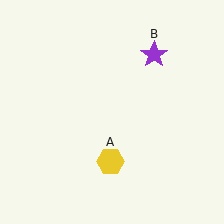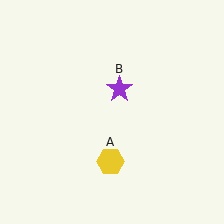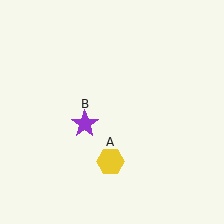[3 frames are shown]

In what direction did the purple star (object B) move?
The purple star (object B) moved down and to the left.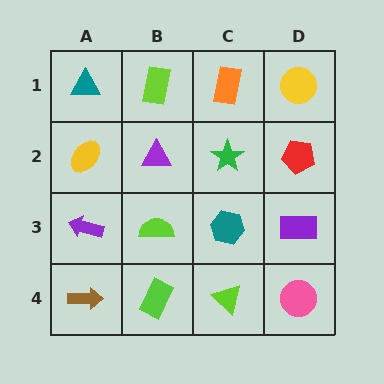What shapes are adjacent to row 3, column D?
A red pentagon (row 2, column D), a pink circle (row 4, column D), a teal hexagon (row 3, column C).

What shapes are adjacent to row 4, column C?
A teal hexagon (row 3, column C), a lime rectangle (row 4, column B), a pink circle (row 4, column D).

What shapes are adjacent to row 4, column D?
A purple rectangle (row 3, column D), a lime triangle (row 4, column C).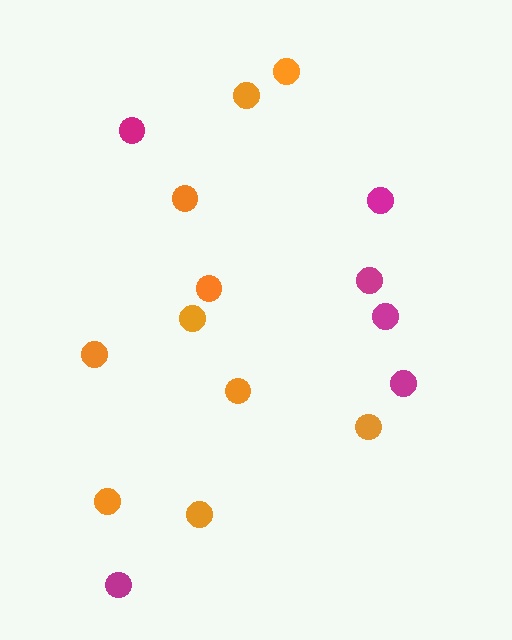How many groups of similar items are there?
There are 2 groups: one group of orange circles (10) and one group of magenta circles (6).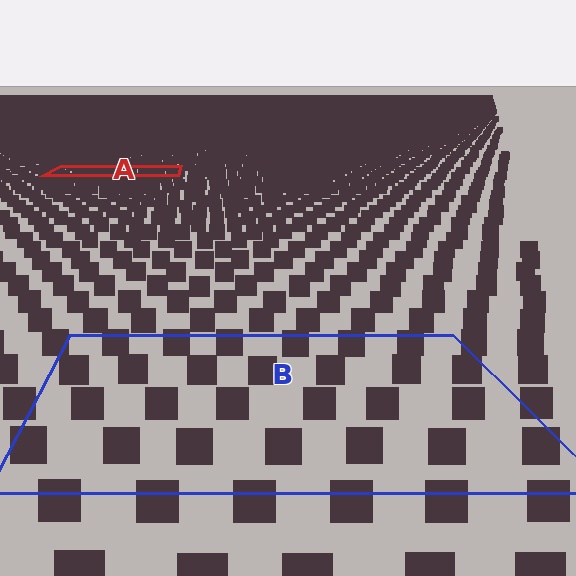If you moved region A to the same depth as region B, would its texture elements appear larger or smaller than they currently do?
They would appear larger. At a closer depth, the same texture elements are projected at a bigger on-screen size.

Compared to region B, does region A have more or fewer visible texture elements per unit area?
Region A has more texture elements per unit area — they are packed more densely because it is farther away.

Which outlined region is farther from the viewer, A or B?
Region A is farther from the viewer — the texture elements inside it appear smaller and more densely packed.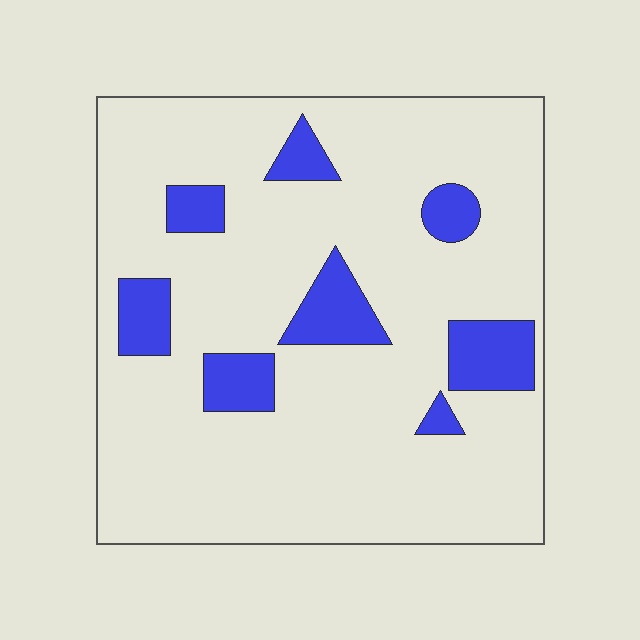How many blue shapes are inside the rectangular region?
8.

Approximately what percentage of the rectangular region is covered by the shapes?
Approximately 15%.